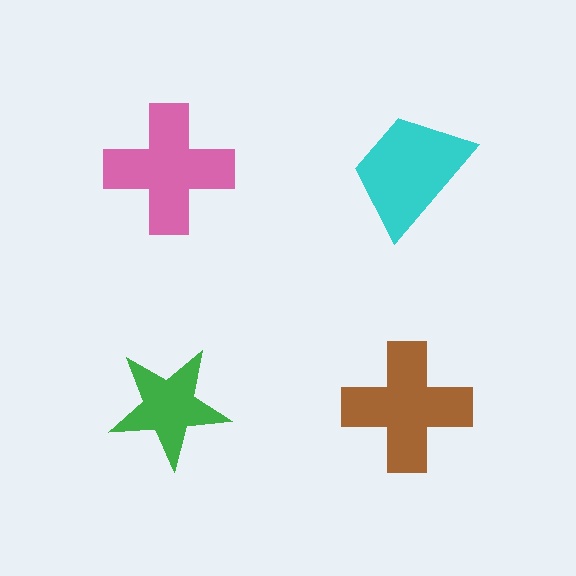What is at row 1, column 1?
A pink cross.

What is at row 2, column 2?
A brown cross.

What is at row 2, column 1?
A green star.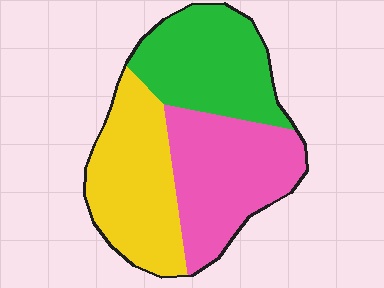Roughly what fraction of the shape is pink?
Pink covers 35% of the shape.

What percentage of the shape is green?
Green takes up about one third (1/3) of the shape.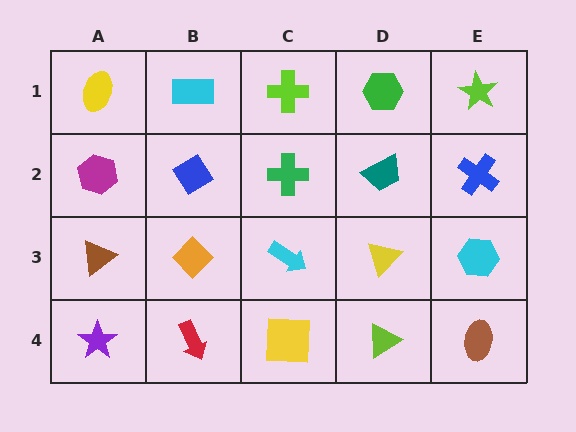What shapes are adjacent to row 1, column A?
A magenta hexagon (row 2, column A), a cyan rectangle (row 1, column B).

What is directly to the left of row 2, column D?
A green cross.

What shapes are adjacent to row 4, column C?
A cyan arrow (row 3, column C), a red arrow (row 4, column B), a lime triangle (row 4, column D).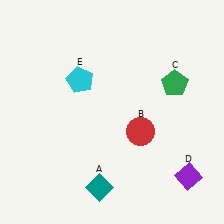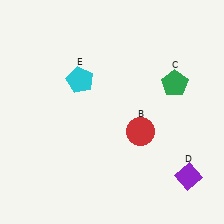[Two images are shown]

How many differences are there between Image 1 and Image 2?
There is 1 difference between the two images.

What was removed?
The teal diamond (A) was removed in Image 2.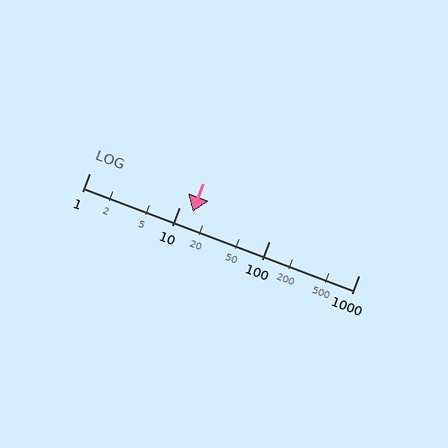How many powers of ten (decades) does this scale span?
The scale spans 3 decades, from 1 to 1000.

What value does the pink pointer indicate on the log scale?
The pointer indicates approximately 14.